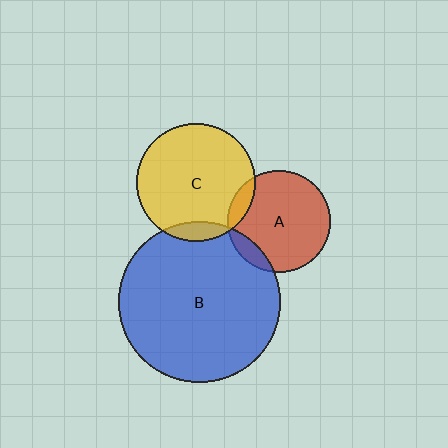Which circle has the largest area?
Circle B (blue).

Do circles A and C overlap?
Yes.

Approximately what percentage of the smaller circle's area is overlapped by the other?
Approximately 10%.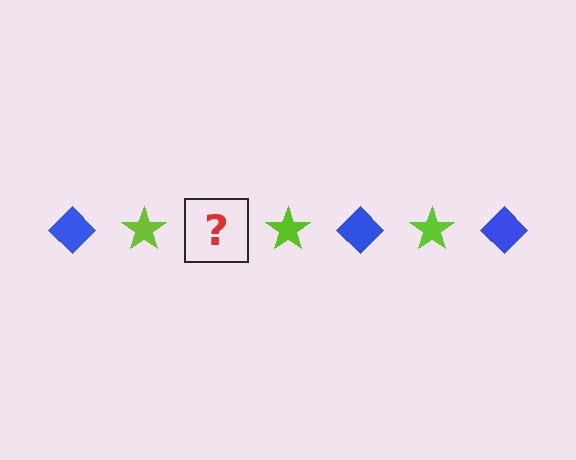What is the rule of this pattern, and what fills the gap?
The rule is that the pattern alternates between blue diamond and lime star. The gap should be filled with a blue diamond.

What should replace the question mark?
The question mark should be replaced with a blue diamond.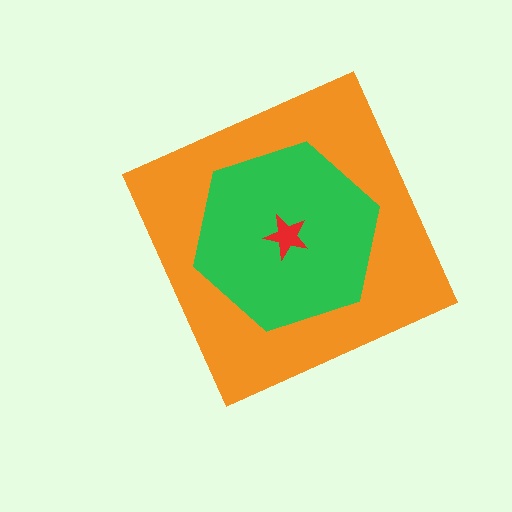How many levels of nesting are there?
3.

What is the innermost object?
The red star.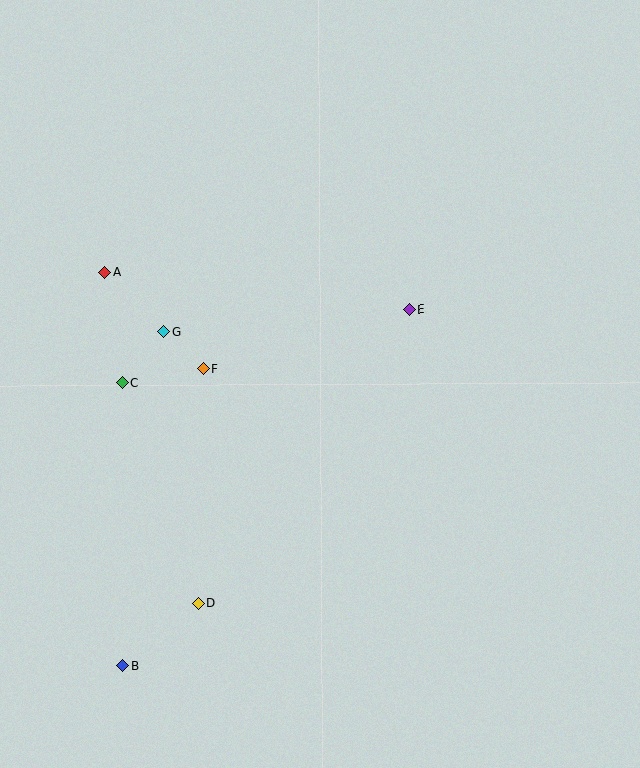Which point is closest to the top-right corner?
Point E is closest to the top-right corner.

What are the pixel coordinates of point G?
Point G is at (163, 332).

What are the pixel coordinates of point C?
Point C is at (122, 383).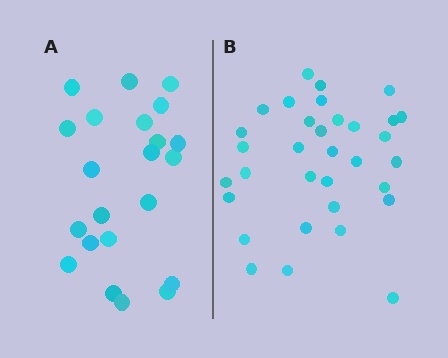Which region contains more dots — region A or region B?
Region B (the right region) has more dots.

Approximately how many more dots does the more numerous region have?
Region B has roughly 12 or so more dots than region A.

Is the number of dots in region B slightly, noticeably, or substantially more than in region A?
Region B has substantially more. The ratio is roughly 1.5 to 1.